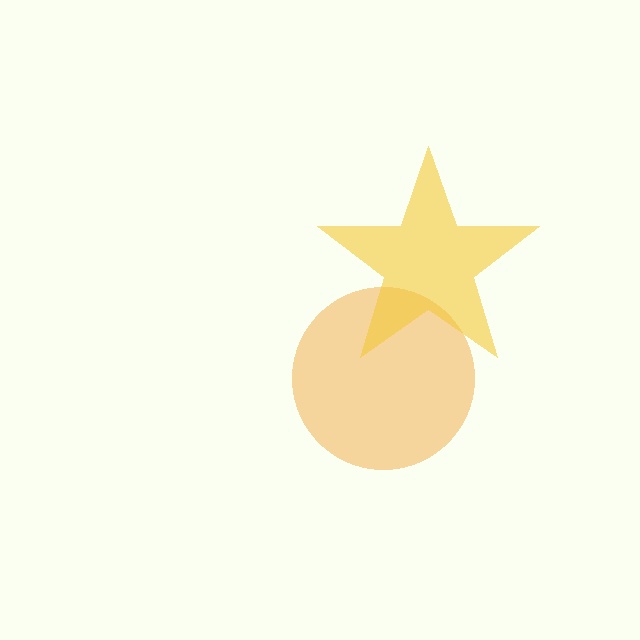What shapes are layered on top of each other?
The layered shapes are: an orange circle, a yellow star.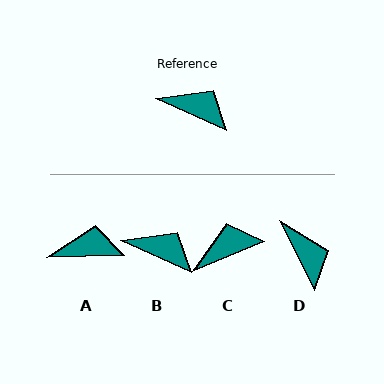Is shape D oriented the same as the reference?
No, it is off by about 39 degrees.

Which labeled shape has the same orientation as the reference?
B.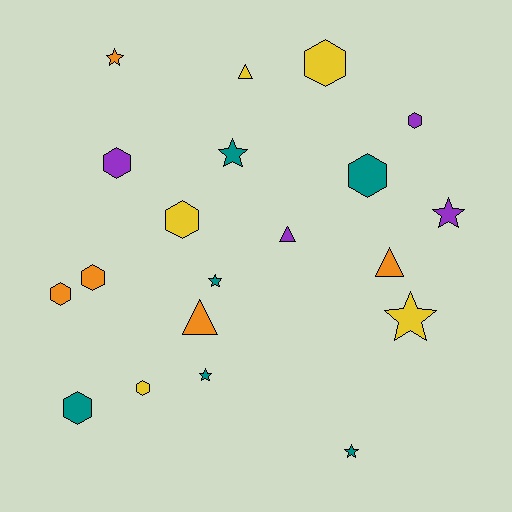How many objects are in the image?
There are 20 objects.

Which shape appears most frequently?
Hexagon, with 9 objects.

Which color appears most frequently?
Teal, with 6 objects.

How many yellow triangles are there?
There is 1 yellow triangle.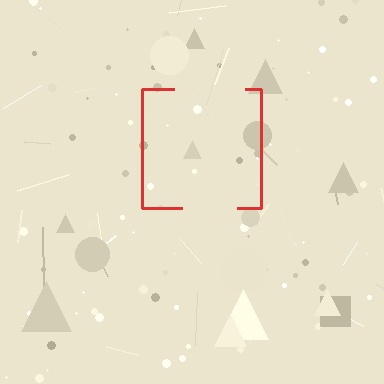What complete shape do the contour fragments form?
The contour fragments form a square.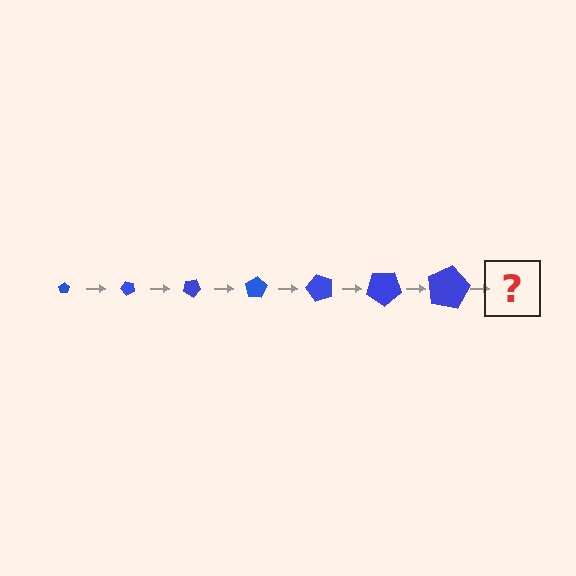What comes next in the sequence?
The next element should be a pentagon, larger than the previous one and rotated 350 degrees from the start.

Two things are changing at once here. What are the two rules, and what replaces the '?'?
The two rules are that the pentagon grows larger each step and it rotates 50 degrees each step. The '?' should be a pentagon, larger than the previous one and rotated 350 degrees from the start.